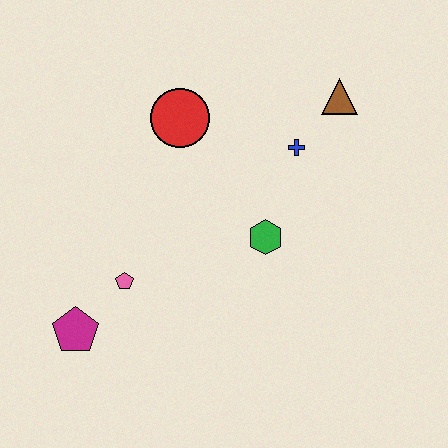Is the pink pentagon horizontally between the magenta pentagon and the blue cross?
Yes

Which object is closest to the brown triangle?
The blue cross is closest to the brown triangle.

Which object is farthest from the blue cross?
The magenta pentagon is farthest from the blue cross.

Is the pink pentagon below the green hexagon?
Yes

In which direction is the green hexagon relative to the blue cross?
The green hexagon is below the blue cross.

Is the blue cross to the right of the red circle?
Yes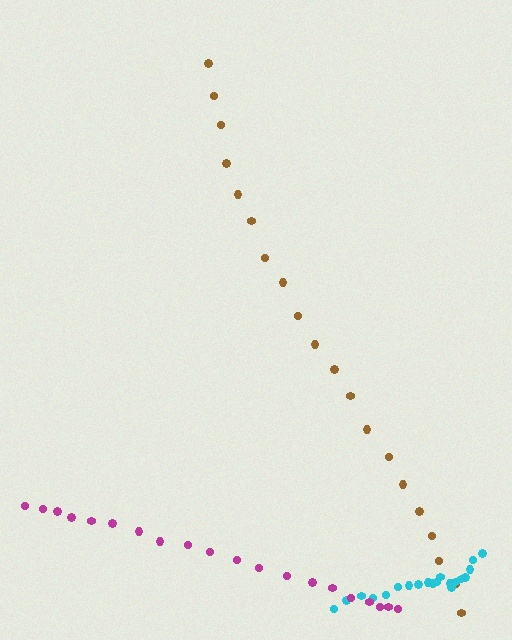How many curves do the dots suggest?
There are 3 distinct paths.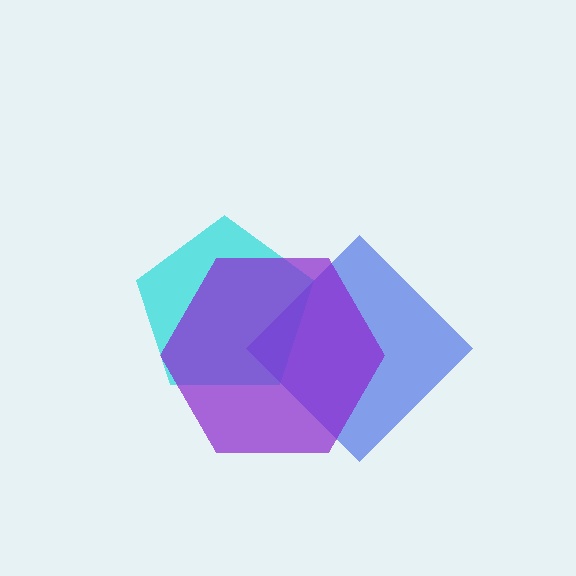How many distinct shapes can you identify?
There are 3 distinct shapes: a cyan pentagon, a blue diamond, a purple hexagon.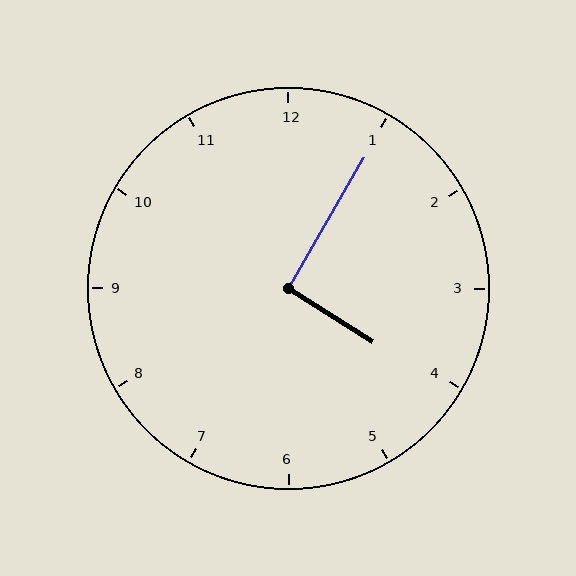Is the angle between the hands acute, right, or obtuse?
It is right.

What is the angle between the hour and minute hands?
Approximately 92 degrees.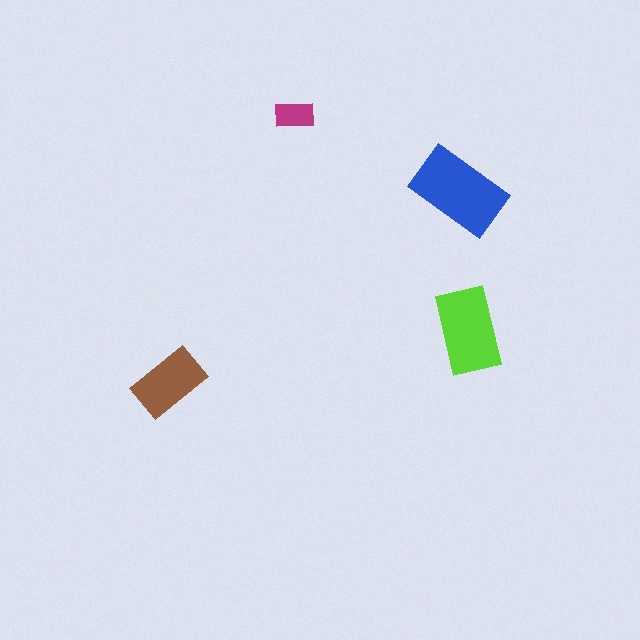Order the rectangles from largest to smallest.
the blue one, the lime one, the brown one, the magenta one.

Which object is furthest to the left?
The brown rectangle is leftmost.